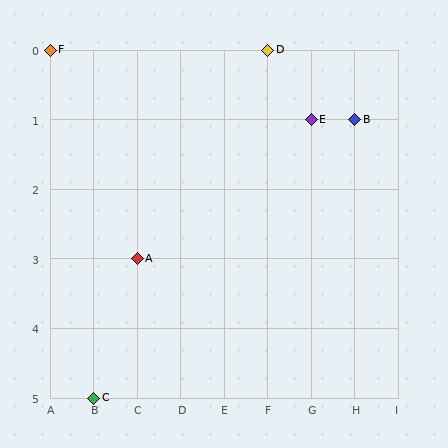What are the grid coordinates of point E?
Point E is at grid coordinates (G, 1).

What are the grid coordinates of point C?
Point C is at grid coordinates (B, 5).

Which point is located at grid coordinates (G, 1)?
Point E is at (G, 1).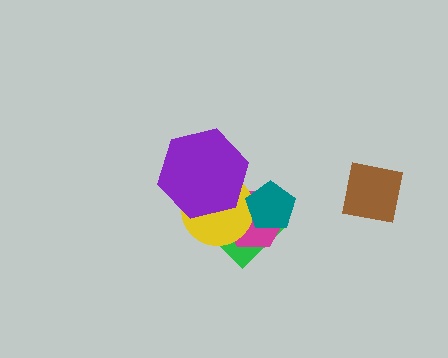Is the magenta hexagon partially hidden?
Yes, it is partially covered by another shape.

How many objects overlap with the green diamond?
4 objects overlap with the green diamond.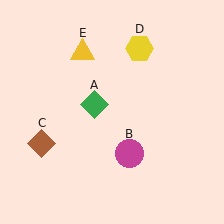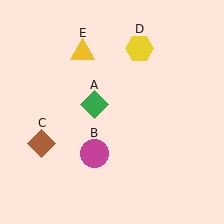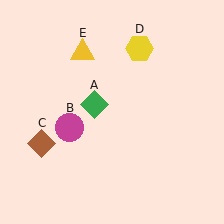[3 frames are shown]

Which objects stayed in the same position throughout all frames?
Green diamond (object A) and brown diamond (object C) and yellow hexagon (object D) and yellow triangle (object E) remained stationary.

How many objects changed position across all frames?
1 object changed position: magenta circle (object B).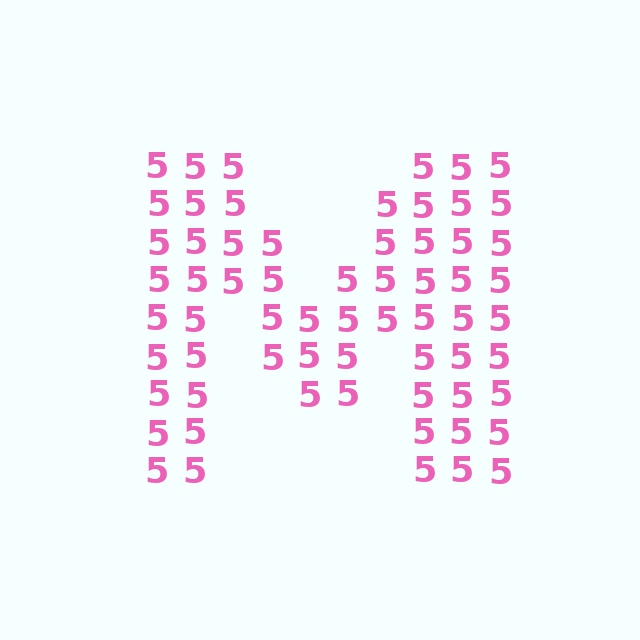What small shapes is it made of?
It is made of small digit 5's.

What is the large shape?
The large shape is the letter M.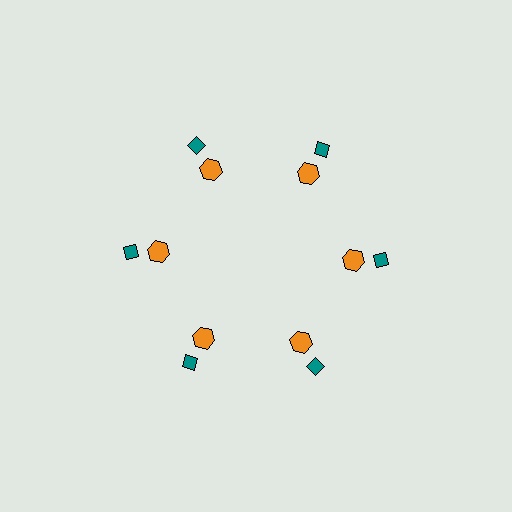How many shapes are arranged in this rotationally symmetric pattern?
There are 12 shapes, arranged in 6 groups of 2.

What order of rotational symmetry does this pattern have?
This pattern has 6-fold rotational symmetry.